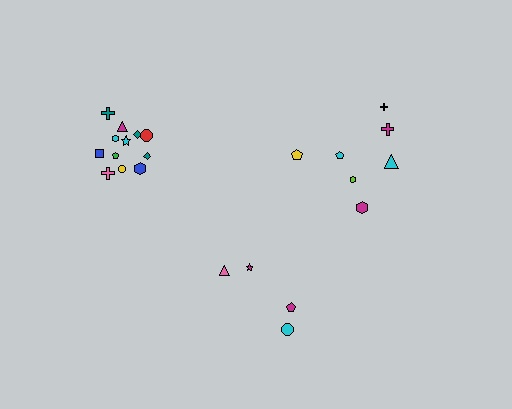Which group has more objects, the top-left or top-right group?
The top-left group.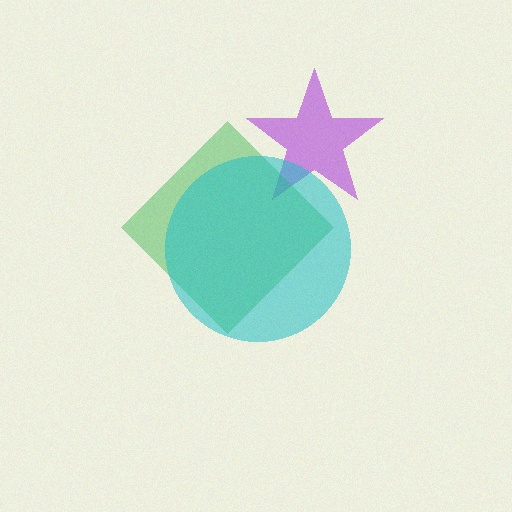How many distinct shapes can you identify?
There are 3 distinct shapes: a purple star, a green diamond, a cyan circle.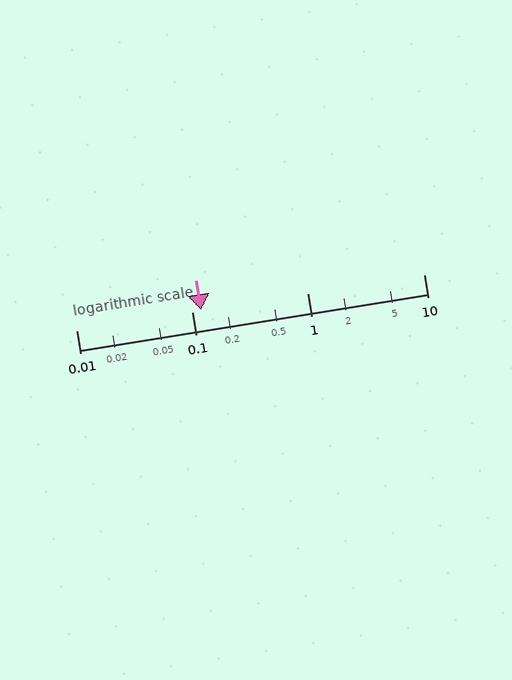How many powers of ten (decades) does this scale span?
The scale spans 3 decades, from 0.01 to 10.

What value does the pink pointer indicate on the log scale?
The pointer indicates approximately 0.12.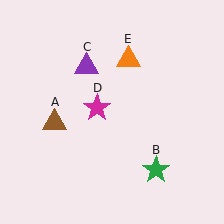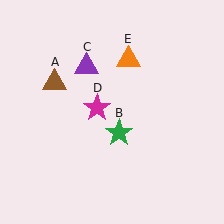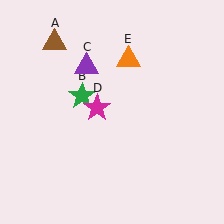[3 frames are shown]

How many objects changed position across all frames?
2 objects changed position: brown triangle (object A), green star (object B).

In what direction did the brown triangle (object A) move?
The brown triangle (object A) moved up.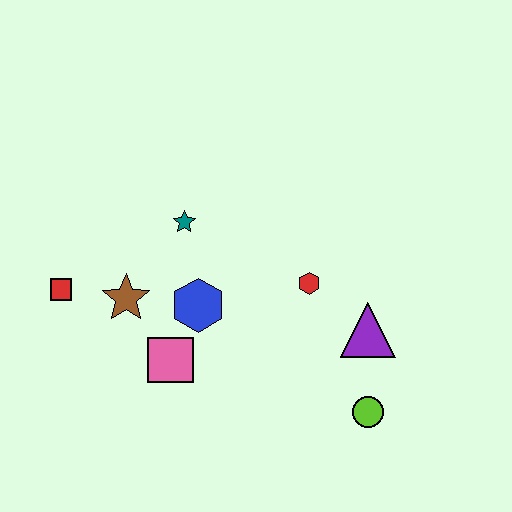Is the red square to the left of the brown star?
Yes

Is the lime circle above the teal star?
No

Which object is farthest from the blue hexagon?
The lime circle is farthest from the blue hexagon.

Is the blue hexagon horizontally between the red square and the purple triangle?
Yes